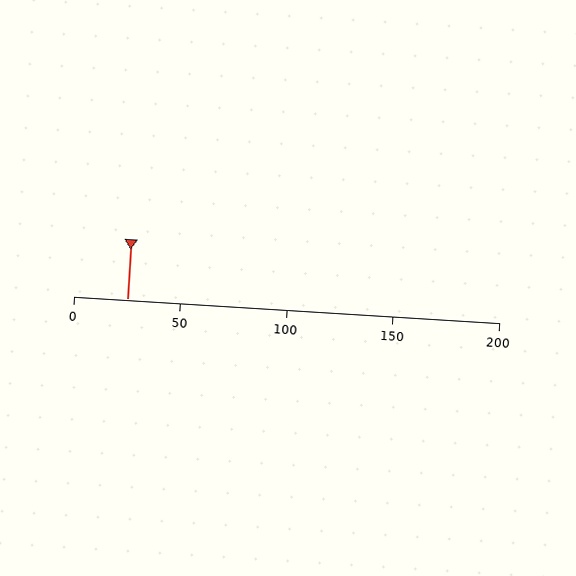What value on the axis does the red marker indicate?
The marker indicates approximately 25.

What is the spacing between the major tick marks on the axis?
The major ticks are spaced 50 apart.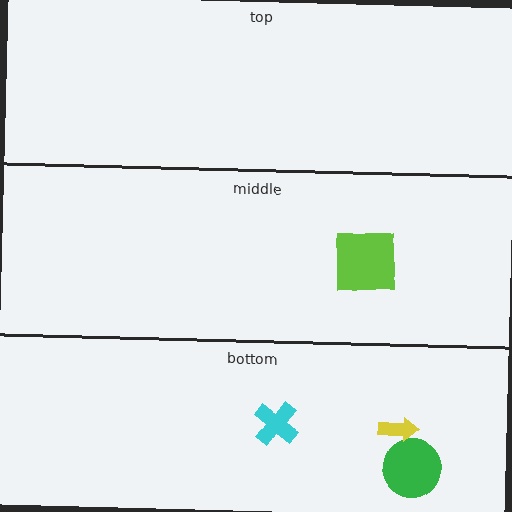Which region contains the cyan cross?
The bottom region.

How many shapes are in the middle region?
1.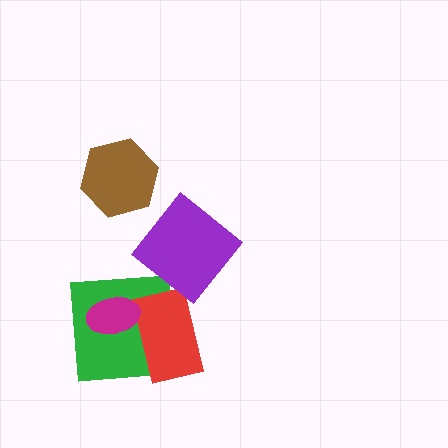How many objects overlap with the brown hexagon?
0 objects overlap with the brown hexagon.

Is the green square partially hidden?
Yes, it is partially covered by another shape.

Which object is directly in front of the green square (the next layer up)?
The red rectangle is directly in front of the green square.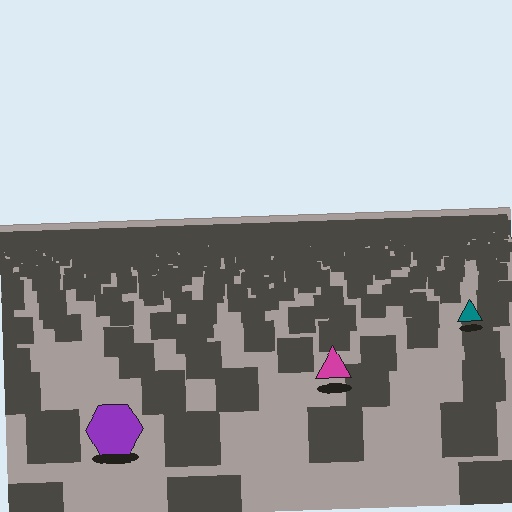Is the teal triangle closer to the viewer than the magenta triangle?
No. The magenta triangle is closer — you can tell from the texture gradient: the ground texture is coarser near it.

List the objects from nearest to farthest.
From nearest to farthest: the purple hexagon, the magenta triangle, the teal triangle.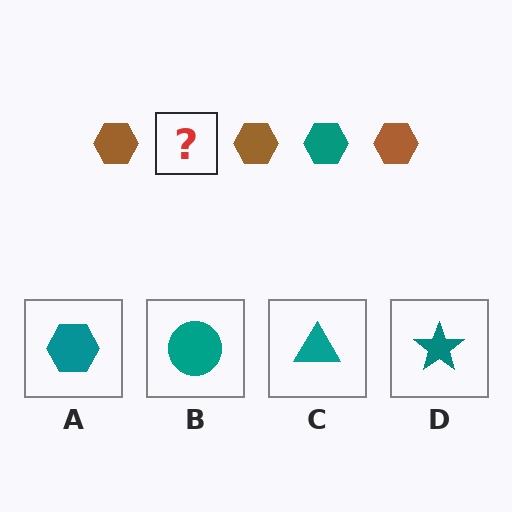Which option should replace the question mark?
Option A.